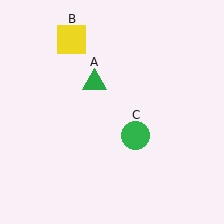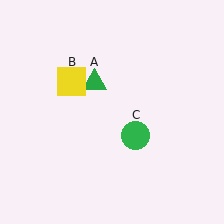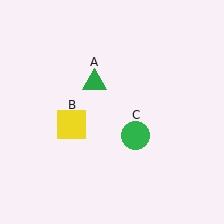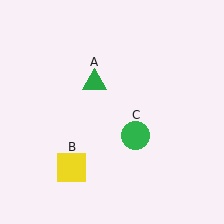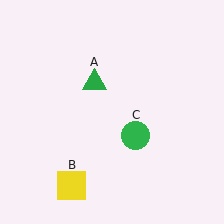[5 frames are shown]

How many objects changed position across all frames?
1 object changed position: yellow square (object B).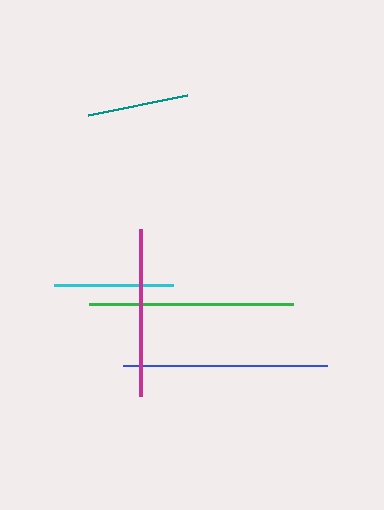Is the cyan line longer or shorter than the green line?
The green line is longer than the cyan line.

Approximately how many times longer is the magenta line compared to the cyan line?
The magenta line is approximately 1.4 times the length of the cyan line.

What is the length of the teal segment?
The teal segment is approximately 100 pixels long.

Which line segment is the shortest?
The teal line is the shortest at approximately 100 pixels.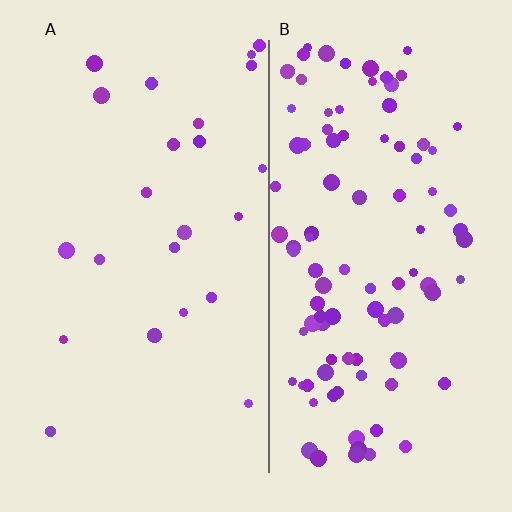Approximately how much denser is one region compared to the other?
Approximately 4.2× — region B over region A.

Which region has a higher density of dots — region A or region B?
B (the right).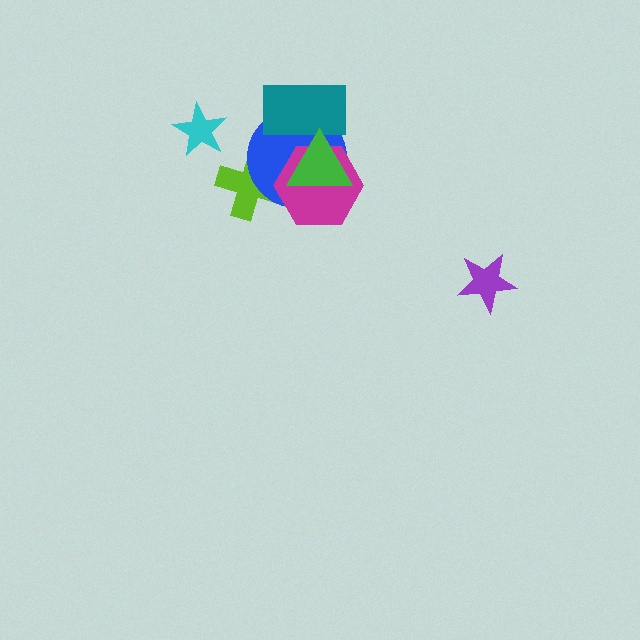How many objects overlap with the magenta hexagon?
4 objects overlap with the magenta hexagon.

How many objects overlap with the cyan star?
0 objects overlap with the cyan star.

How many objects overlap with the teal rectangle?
3 objects overlap with the teal rectangle.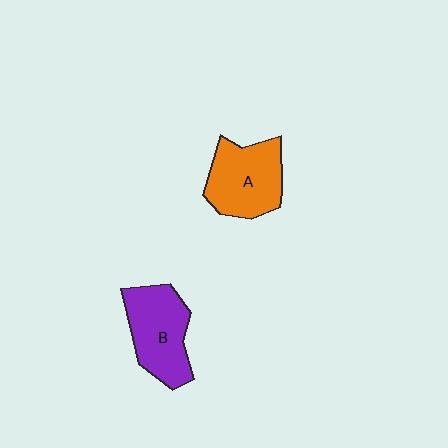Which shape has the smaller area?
Shape A (orange).